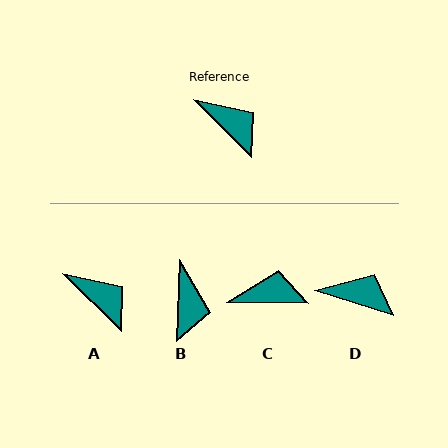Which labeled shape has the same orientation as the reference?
A.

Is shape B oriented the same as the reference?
No, it is off by about 47 degrees.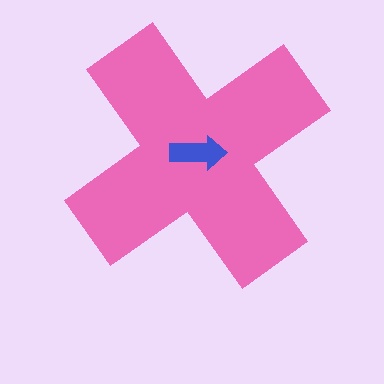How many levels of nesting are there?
2.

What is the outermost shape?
The pink cross.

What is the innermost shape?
The blue arrow.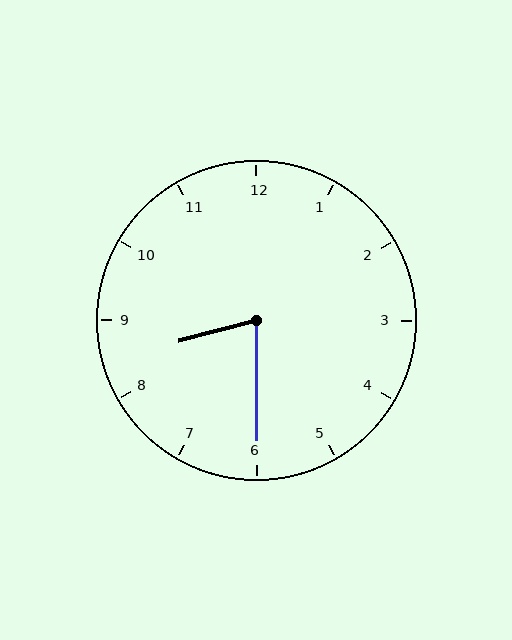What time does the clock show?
8:30.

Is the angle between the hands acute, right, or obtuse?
It is acute.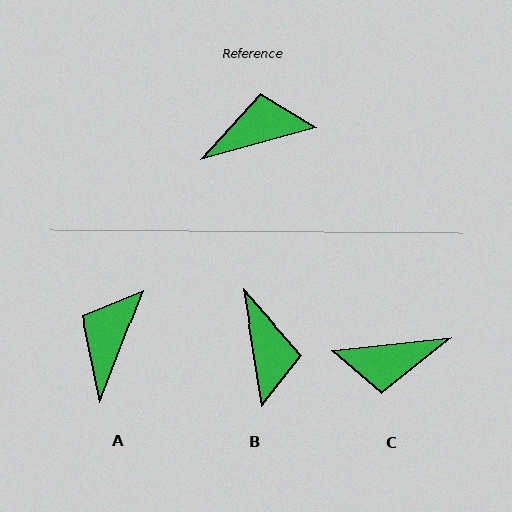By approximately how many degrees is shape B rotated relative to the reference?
Approximately 96 degrees clockwise.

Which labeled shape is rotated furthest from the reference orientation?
C, about 171 degrees away.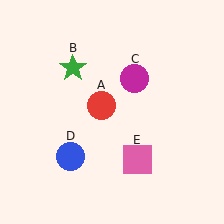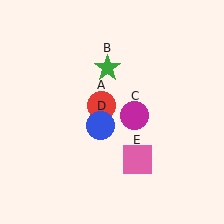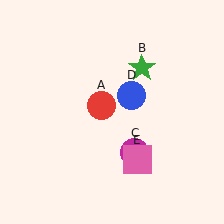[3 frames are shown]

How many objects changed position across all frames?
3 objects changed position: green star (object B), magenta circle (object C), blue circle (object D).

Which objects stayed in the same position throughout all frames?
Red circle (object A) and pink square (object E) remained stationary.